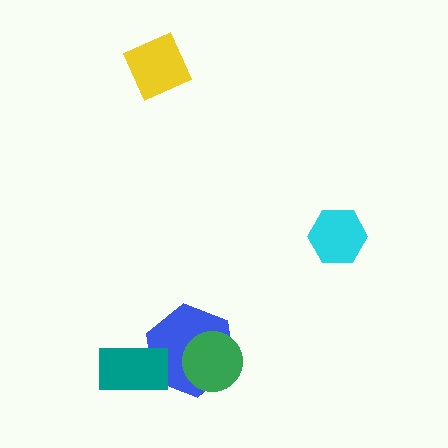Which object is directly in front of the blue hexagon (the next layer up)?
The teal rectangle is directly in front of the blue hexagon.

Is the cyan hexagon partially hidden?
No, no other shape covers it.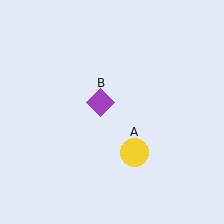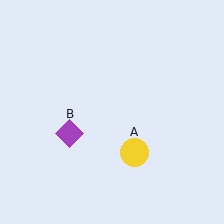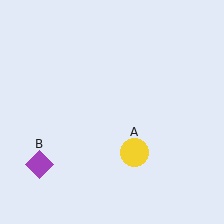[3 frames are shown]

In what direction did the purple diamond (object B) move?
The purple diamond (object B) moved down and to the left.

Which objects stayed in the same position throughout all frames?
Yellow circle (object A) remained stationary.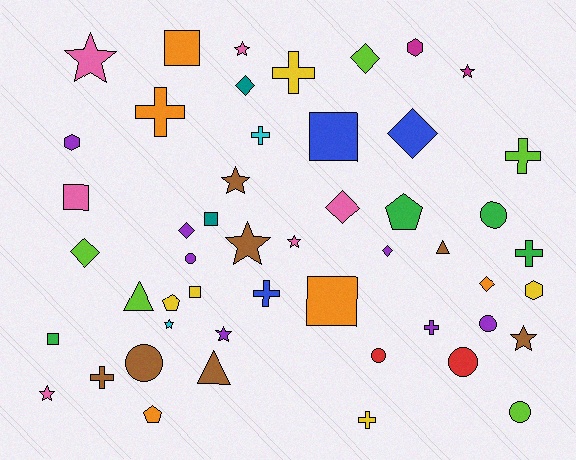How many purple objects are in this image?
There are 7 purple objects.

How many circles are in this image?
There are 7 circles.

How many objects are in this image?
There are 50 objects.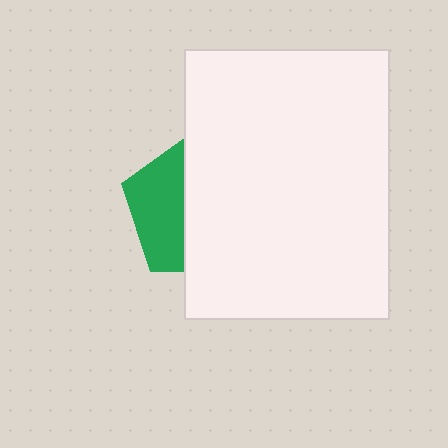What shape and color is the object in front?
The object in front is a white rectangle.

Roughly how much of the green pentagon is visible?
A small part of it is visible (roughly 38%).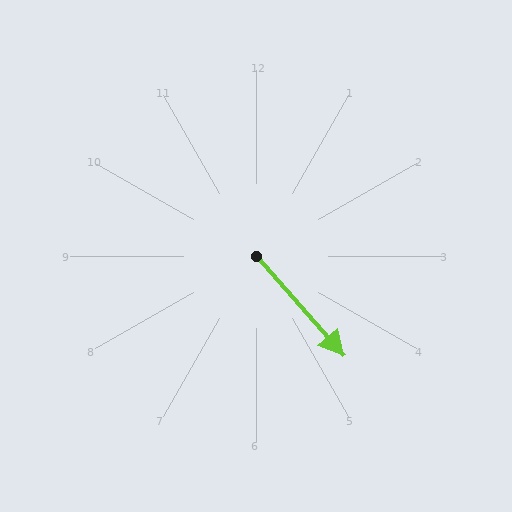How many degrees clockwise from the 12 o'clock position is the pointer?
Approximately 139 degrees.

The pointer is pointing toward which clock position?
Roughly 5 o'clock.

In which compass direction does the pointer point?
Southeast.